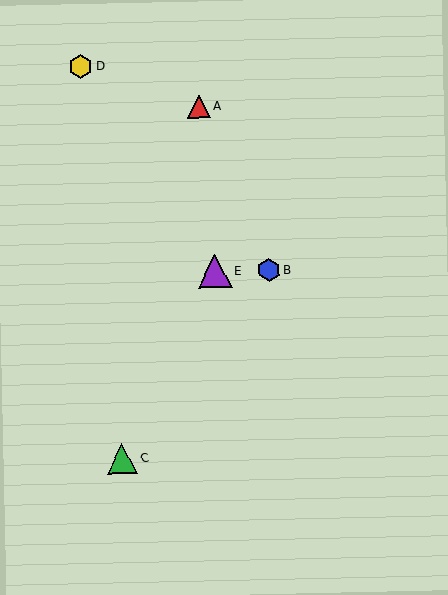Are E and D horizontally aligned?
No, E is at y≈271 and D is at y≈66.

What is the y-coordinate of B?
Object B is at y≈270.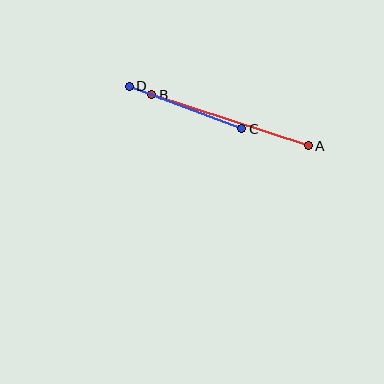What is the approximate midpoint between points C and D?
The midpoint is at approximately (185, 108) pixels.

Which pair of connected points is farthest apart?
Points A and B are farthest apart.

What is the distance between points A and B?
The distance is approximately 165 pixels.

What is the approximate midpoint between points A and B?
The midpoint is at approximately (230, 120) pixels.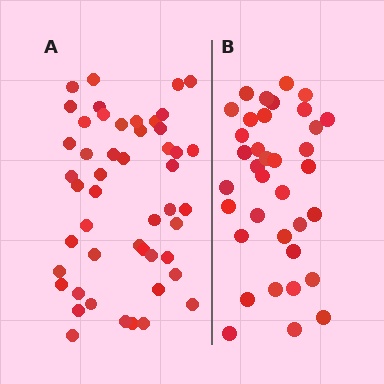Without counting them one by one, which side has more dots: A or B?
Region A (the left region) has more dots.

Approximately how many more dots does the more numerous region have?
Region A has approximately 15 more dots than region B.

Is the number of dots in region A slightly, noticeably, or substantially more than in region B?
Region A has noticeably more, but not dramatically so. The ratio is roughly 1.4 to 1.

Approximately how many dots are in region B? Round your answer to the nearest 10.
About 40 dots. (The exact count is 36, which rounds to 40.)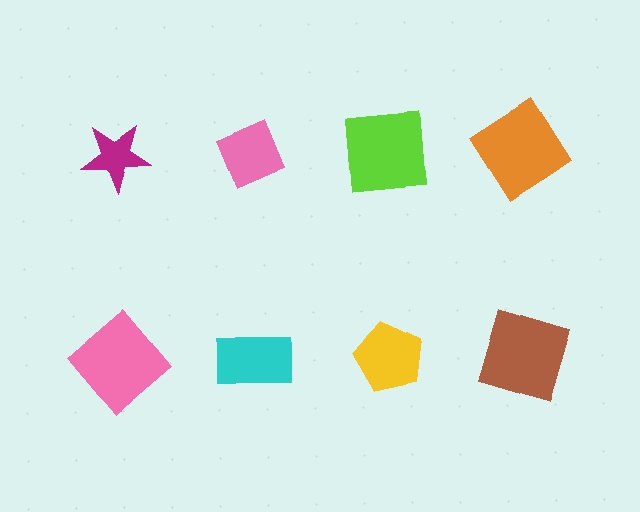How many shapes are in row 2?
4 shapes.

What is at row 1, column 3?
A lime square.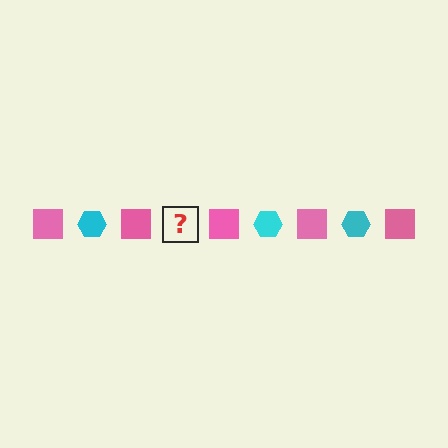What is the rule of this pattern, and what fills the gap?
The rule is that the pattern alternates between pink square and cyan hexagon. The gap should be filled with a cyan hexagon.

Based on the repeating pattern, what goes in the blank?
The blank should be a cyan hexagon.